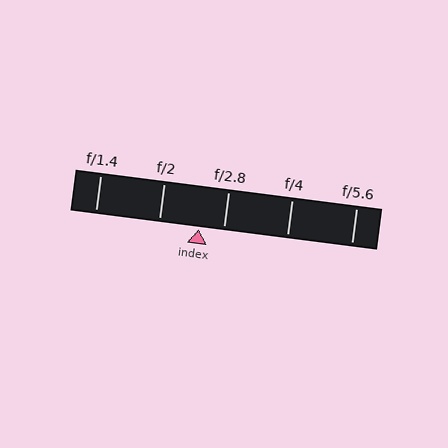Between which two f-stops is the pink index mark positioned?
The index mark is between f/2 and f/2.8.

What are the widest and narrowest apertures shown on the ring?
The widest aperture shown is f/1.4 and the narrowest is f/5.6.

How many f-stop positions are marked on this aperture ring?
There are 5 f-stop positions marked.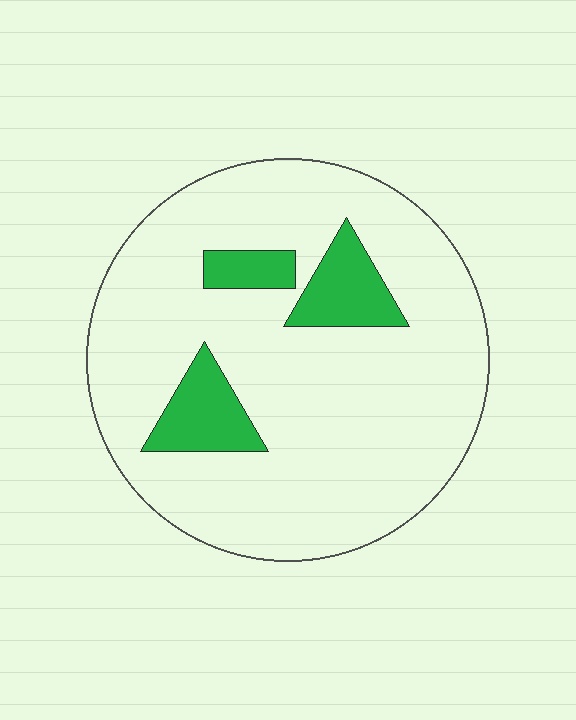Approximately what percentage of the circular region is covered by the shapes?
Approximately 15%.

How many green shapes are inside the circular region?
3.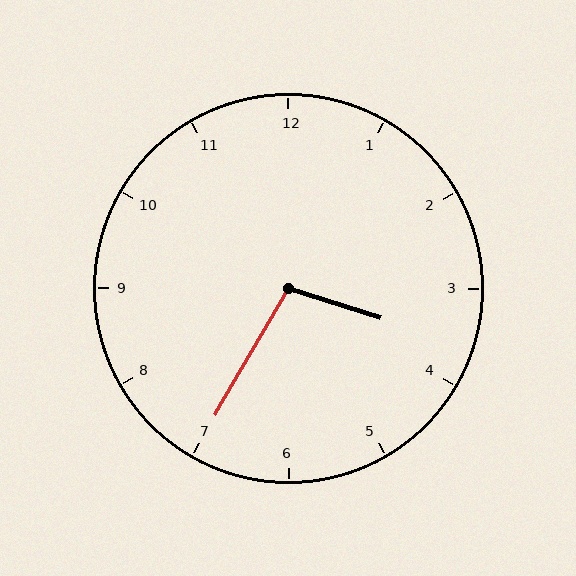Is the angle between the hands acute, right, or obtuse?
It is obtuse.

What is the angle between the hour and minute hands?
Approximately 102 degrees.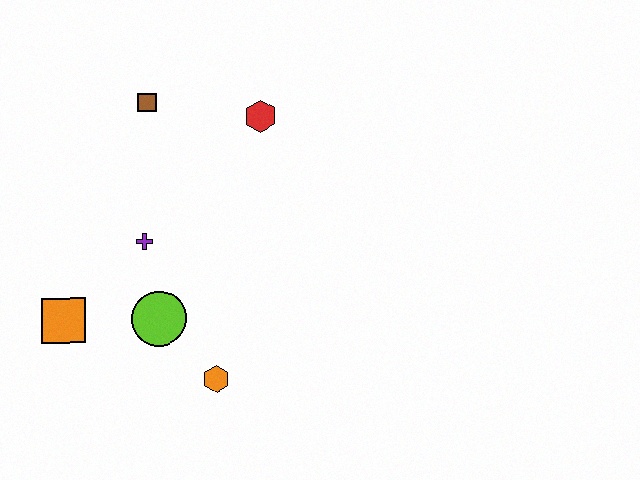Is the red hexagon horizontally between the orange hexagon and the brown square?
No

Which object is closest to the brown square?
The red hexagon is closest to the brown square.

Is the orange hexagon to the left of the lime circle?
No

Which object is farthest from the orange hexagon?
The brown square is farthest from the orange hexagon.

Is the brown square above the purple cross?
Yes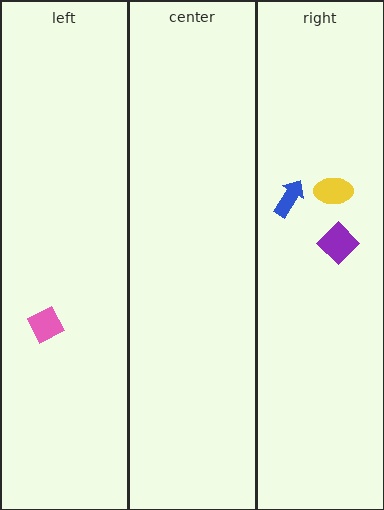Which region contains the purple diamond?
The right region.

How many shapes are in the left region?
1.